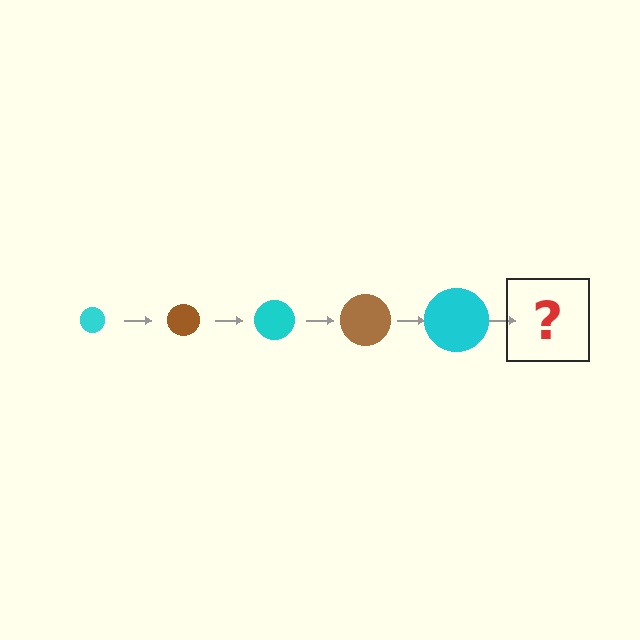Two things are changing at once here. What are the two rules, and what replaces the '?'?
The two rules are that the circle grows larger each step and the color cycles through cyan and brown. The '?' should be a brown circle, larger than the previous one.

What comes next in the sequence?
The next element should be a brown circle, larger than the previous one.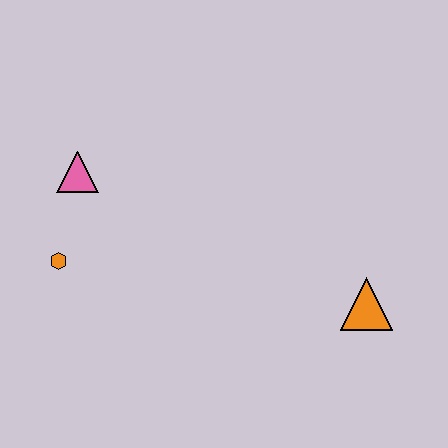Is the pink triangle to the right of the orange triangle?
No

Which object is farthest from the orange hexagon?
The orange triangle is farthest from the orange hexagon.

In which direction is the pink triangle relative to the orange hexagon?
The pink triangle is above the orange hexagon.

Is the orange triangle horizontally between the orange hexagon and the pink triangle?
No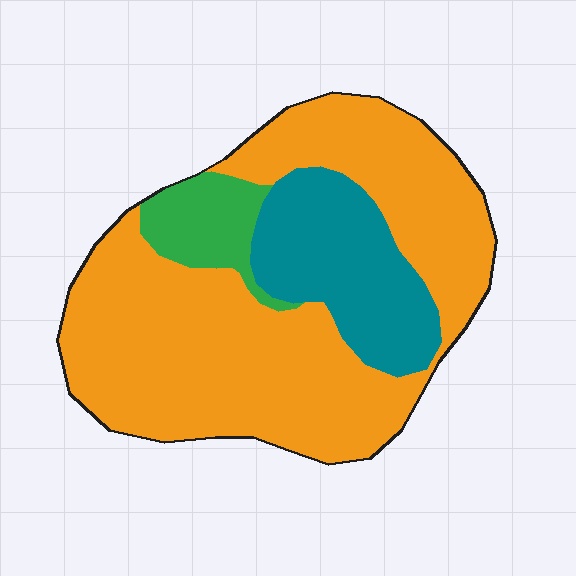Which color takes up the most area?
Orange, at roughly 70%.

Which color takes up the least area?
Green, at roughly 10%.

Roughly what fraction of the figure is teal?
Teal covers around 20% of the figure.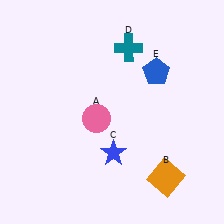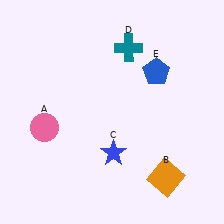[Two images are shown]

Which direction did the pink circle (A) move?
The pink circle (A) moved left.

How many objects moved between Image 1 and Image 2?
1 object moved between the two images.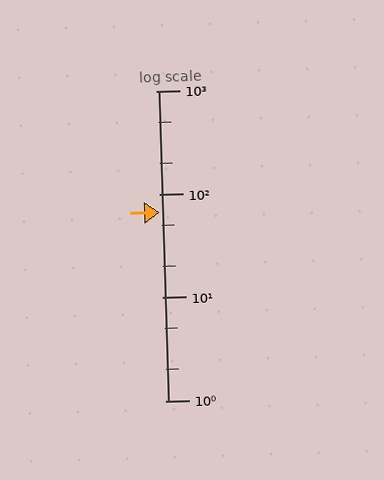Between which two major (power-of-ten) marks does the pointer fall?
The pointer is between 10 and 100.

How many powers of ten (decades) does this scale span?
The scale spans 3 decades, from 1 to 1000.